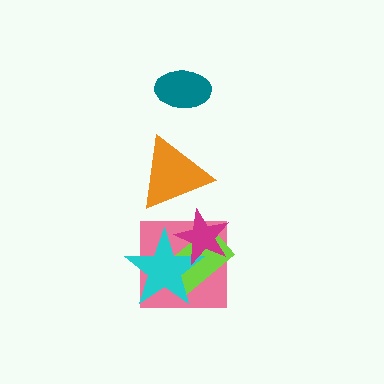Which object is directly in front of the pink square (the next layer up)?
The lime rectangle is directly in front of the pink square.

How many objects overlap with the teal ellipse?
0 objects overlap with the teal ellipse.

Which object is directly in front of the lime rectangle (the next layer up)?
The cyan star is directly in front of the lime rectangle.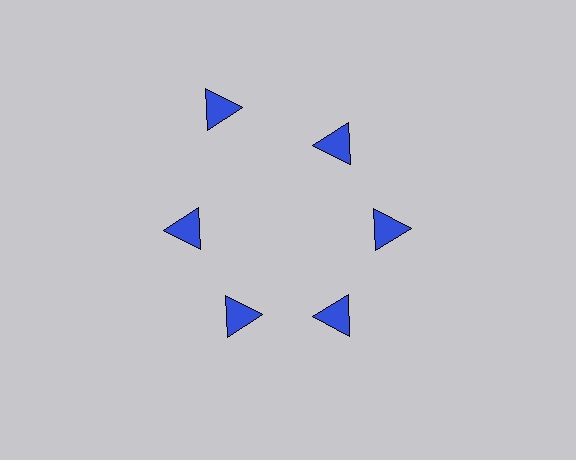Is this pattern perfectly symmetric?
No. The 6 blue triangles are arranged in a ring, but one element near the 11 o'clock position is pushed outward from the center, breaking the 6-fold rotational symmetry.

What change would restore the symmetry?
The symmetry would be restored by moving it inward, back onto the ring so that all 6 triangles sit at equal angles and equal distance from the center.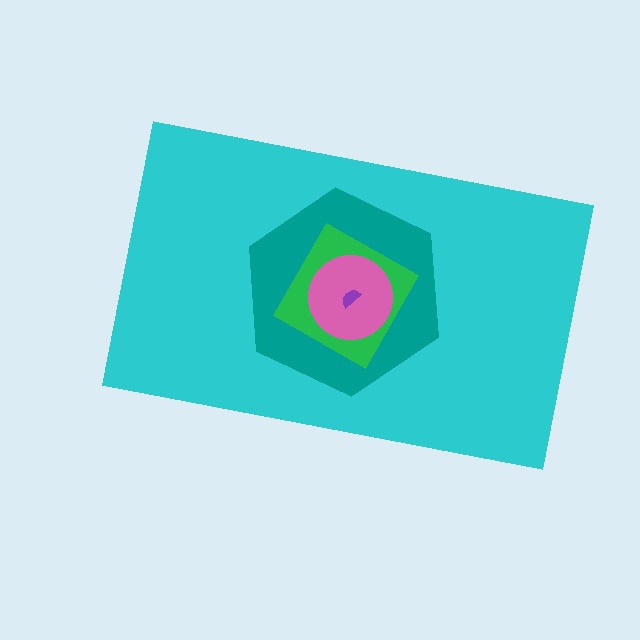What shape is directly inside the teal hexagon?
The green diamond.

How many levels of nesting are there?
5.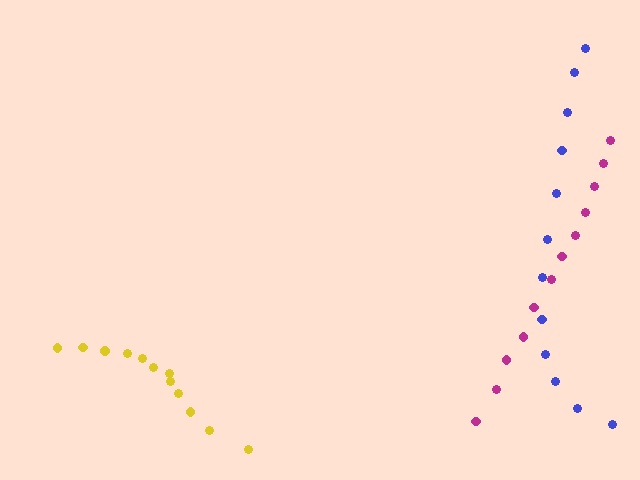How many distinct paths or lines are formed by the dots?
There are 3 distinct paths.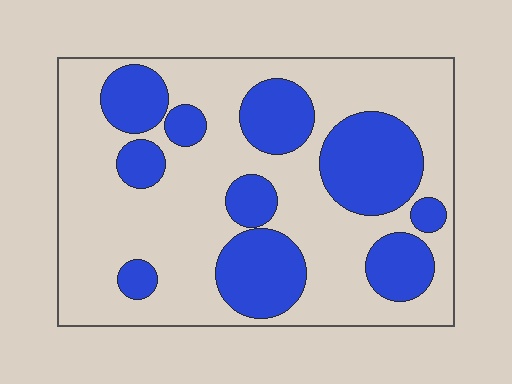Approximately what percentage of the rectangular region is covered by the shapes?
Approximately 35%.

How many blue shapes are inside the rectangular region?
10.